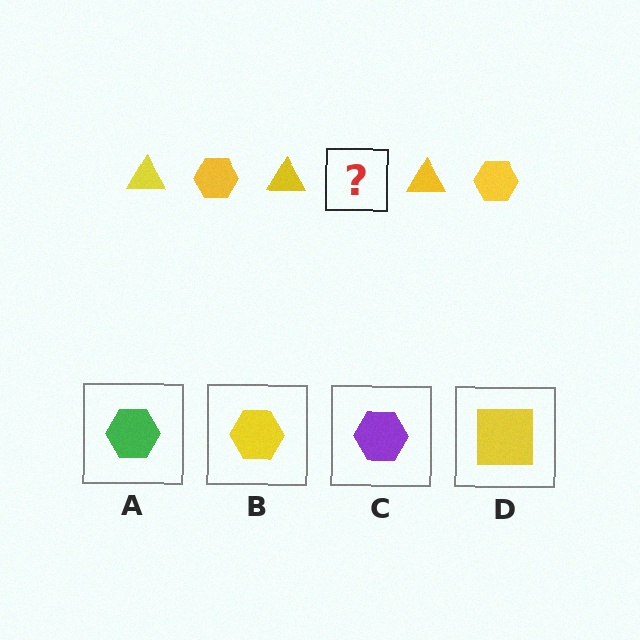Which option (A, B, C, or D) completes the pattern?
B.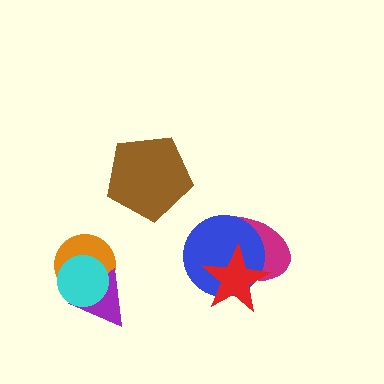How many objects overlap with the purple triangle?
2 objects overlap with the purple triangle.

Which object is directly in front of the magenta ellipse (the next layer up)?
The blue circle is directly in front of the magenta ellipse.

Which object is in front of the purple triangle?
The cyan circle is in front of the purple triangle.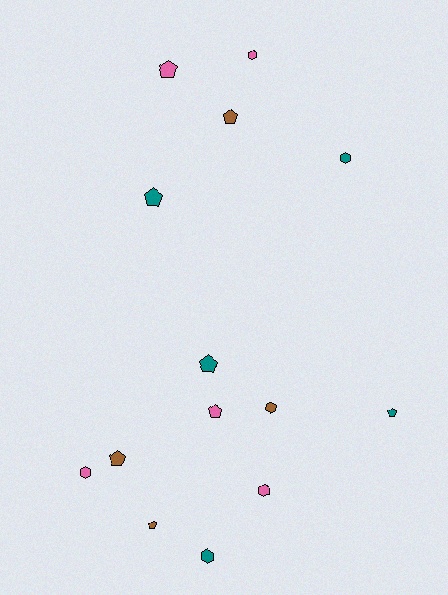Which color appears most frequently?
Pink, with 5 objects.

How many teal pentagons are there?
There are 3 teal pentagons.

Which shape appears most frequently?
Pentagon, with 8 objects.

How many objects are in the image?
There are 14 objects.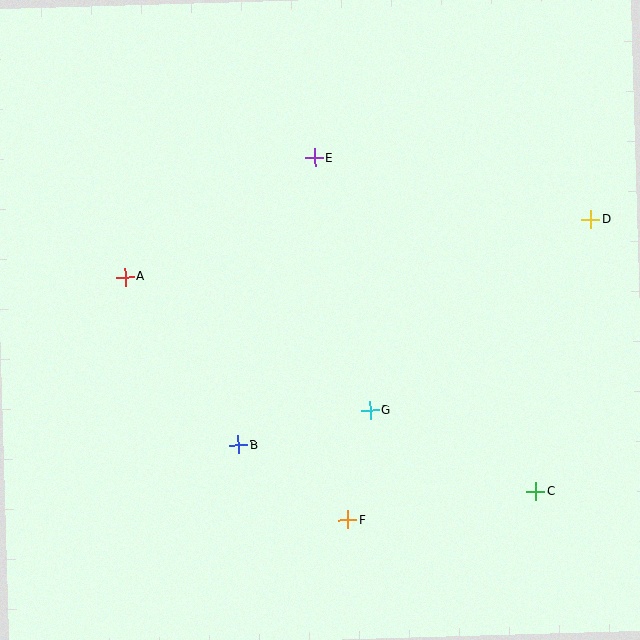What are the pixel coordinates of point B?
Point B is at (238, 445).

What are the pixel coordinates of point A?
Point A is at (125, 277).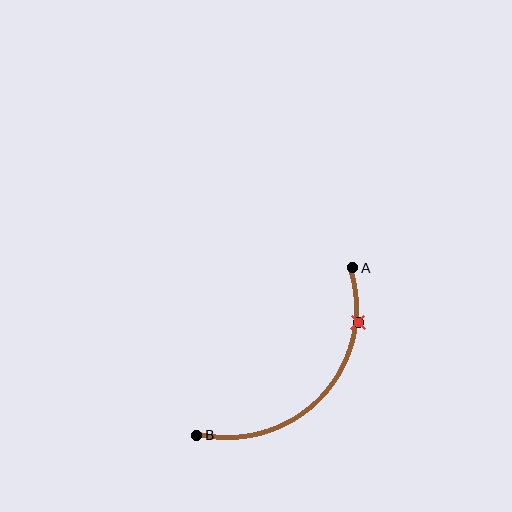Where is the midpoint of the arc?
The arc midpoint is the point on the curve farthest from the straight line joining A and B. It sits below and to the right of that line.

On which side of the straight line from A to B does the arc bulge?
The arc bulges below and to the right of the straight line connecting A and B.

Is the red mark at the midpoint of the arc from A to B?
No. The red mark lies on the arc but is closer to endpoint A. The arc midpoint would be at the point on the curve equidistant along the arc from both A and B.